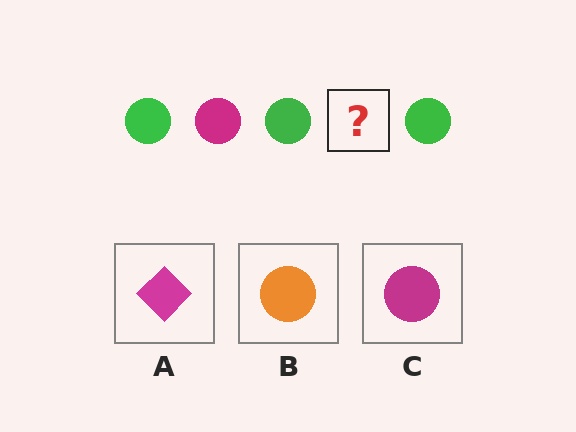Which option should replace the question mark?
Option C.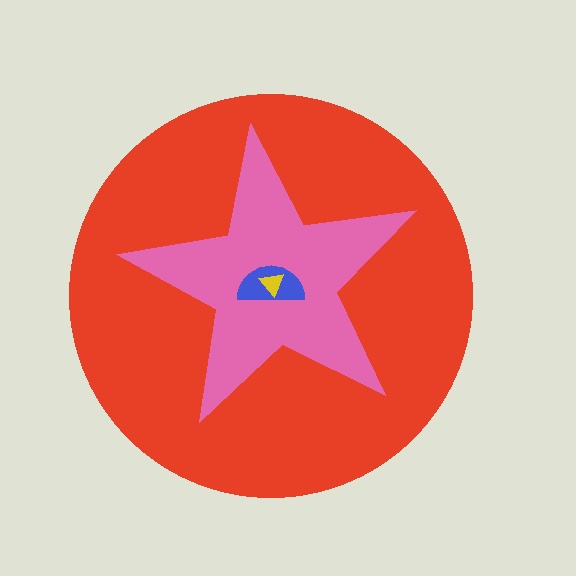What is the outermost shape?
The red circle.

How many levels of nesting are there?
4.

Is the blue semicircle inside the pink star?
Yes.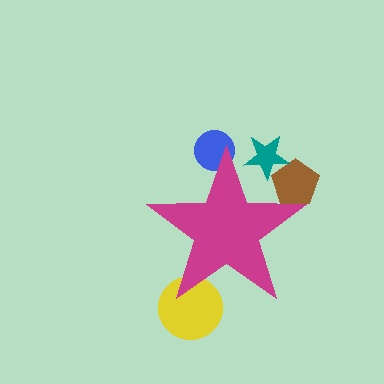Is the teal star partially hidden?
Yes, the teal star is partially hidden behind the magenta star.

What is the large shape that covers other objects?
A magenta star.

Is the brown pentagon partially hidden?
Yes, the brown pentagon is partially hidden behind the magenta star.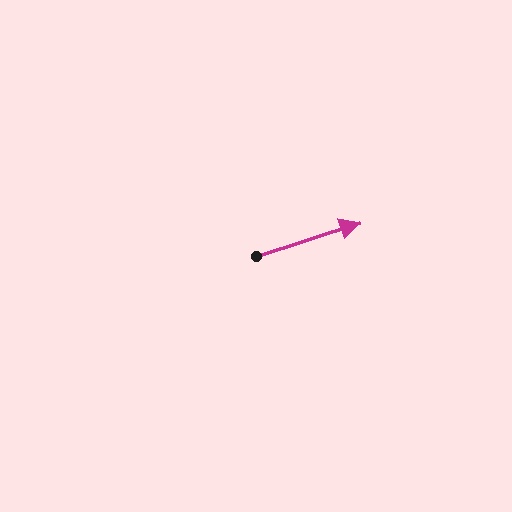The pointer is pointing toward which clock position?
Roughly 2 o'clock.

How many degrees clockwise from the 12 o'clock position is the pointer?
Approximately 72 degrees.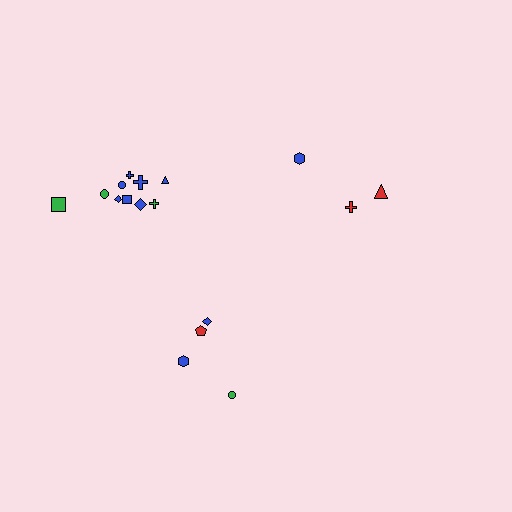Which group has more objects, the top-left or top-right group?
The top-left group.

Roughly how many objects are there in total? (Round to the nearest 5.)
Roughly 15 objects in total.